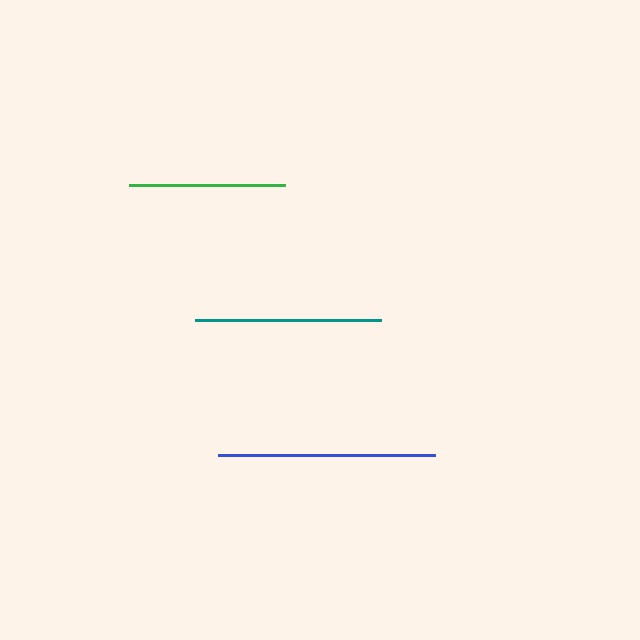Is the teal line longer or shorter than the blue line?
The blue line is longer than the teal line.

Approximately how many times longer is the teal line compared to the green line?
The teal line is approximately 1.2 times the length of the green line.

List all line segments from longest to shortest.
From longest to shortest: blue, teal, green.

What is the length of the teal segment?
The teal segment is approximately 186 pixels long.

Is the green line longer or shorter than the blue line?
The blue line is longer than the green line.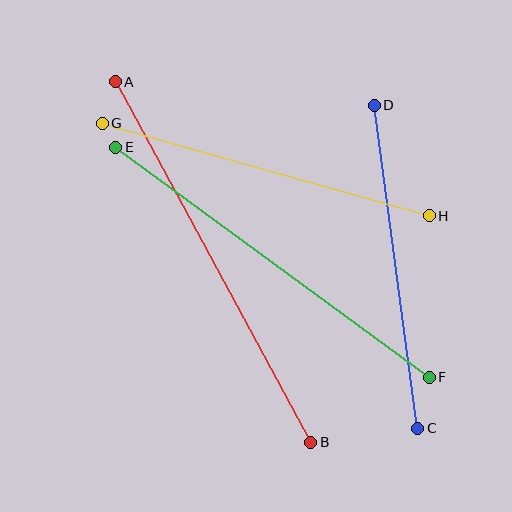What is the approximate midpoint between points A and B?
The midpoint is at approximately (213, 262) pixels.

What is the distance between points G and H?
The distance is approximately 340 pixels.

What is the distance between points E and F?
The distance is approximately 389 pixels.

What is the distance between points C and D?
The distance is approximately 326 pixels.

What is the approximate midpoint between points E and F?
The midpoint is at approximately (273, 262) pixels.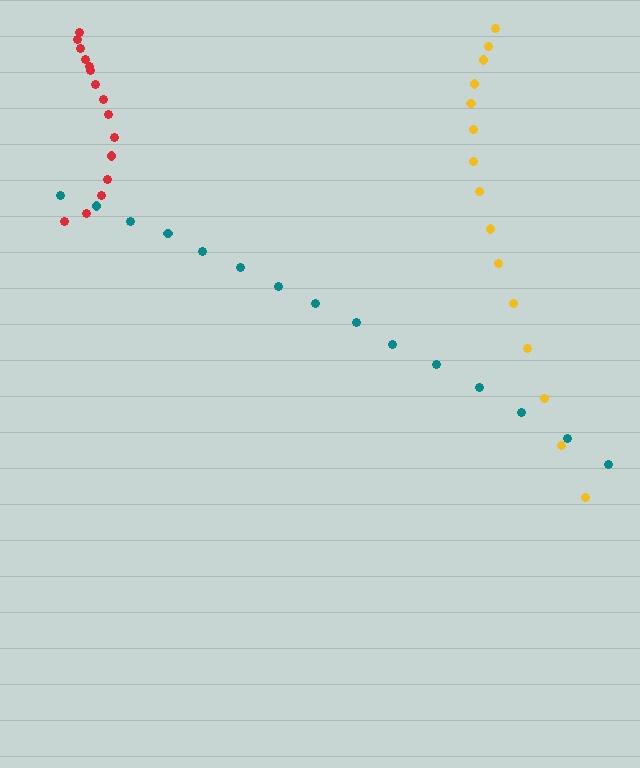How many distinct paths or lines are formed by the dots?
There are 3 distinct paths.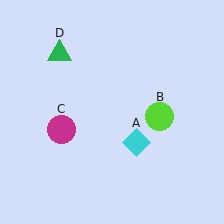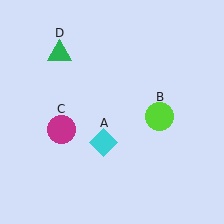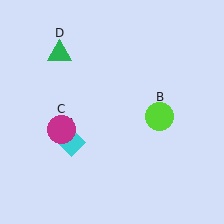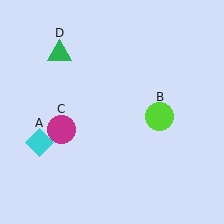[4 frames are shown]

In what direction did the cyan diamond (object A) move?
The cyan diamond (object A) moved left.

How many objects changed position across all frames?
1 object changed position: cyan diamond (object A).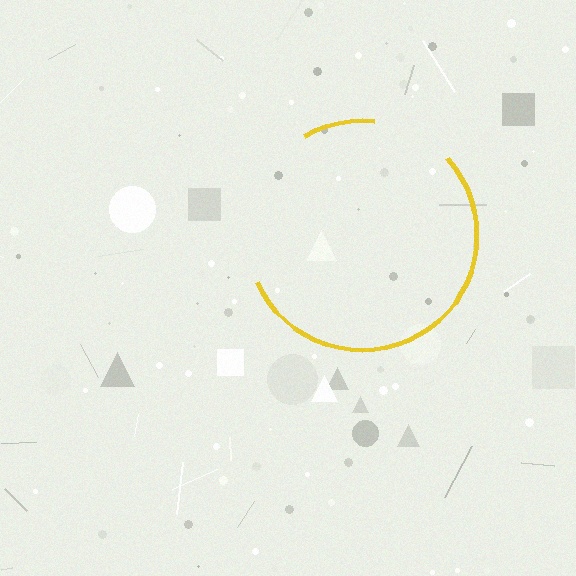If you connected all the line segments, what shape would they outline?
They would outline a circle.